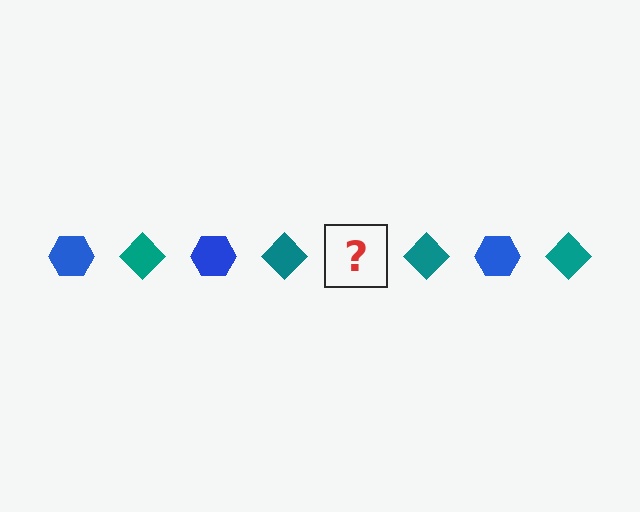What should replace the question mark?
The question mark should be replaced with a blue hexagon.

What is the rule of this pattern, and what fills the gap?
The rule is that the pattern alternates between blue hexagon and teal diamond. The gap should be filled with a blue hexagon.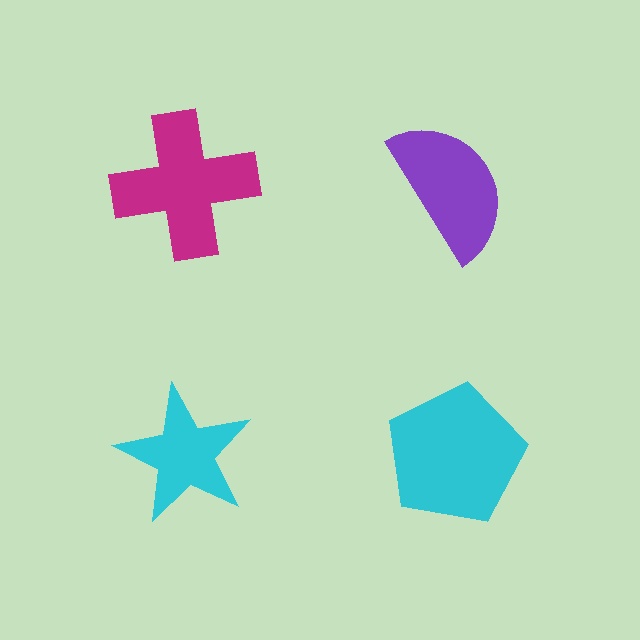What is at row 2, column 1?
A cyan star.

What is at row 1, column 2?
A purple semicircle.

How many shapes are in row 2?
2 shapes.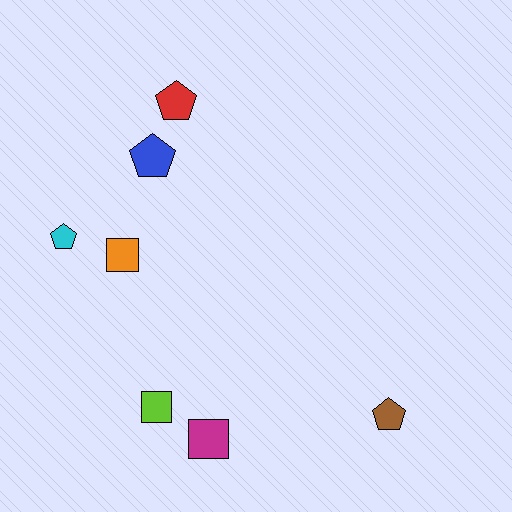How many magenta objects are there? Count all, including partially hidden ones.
There is 1 magenta object.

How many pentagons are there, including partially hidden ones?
There are 4 pentagons.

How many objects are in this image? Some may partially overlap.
There are 7 objects.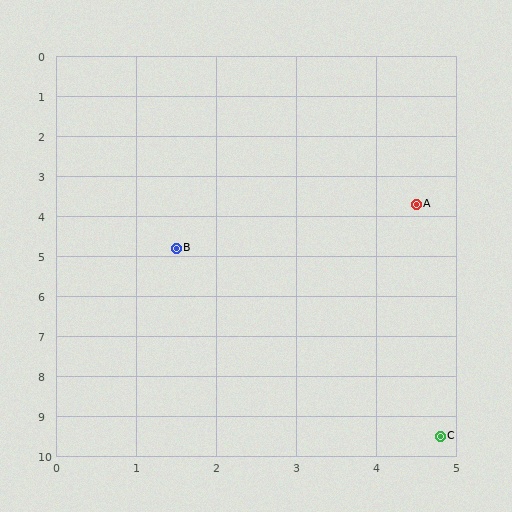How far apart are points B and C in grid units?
Points B and C are about 5.7 grid units apart.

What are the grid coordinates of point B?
Point B is at approximately (1.5, 4.8).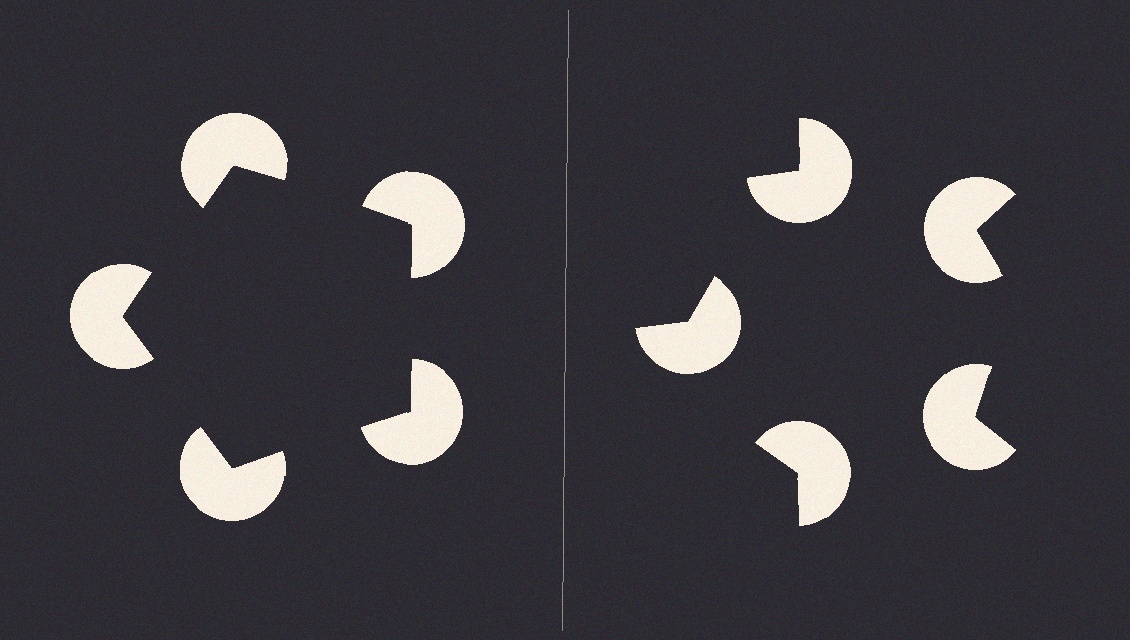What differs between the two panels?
The pac-man discs are positioned identically on both sides; only the wedge orientations differ. On the left they align to a pentagon; on the right they are misaligned.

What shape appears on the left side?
An illusory pentagon.